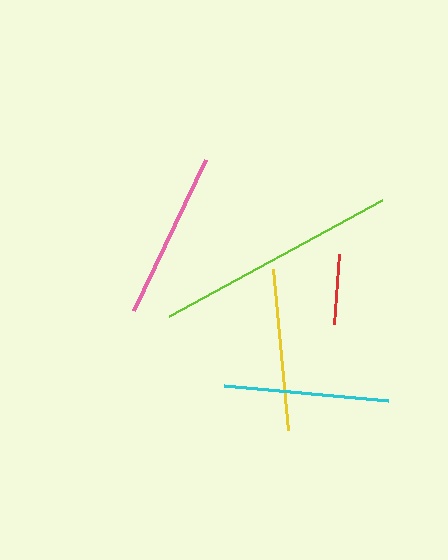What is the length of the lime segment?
The lime segment is approximately 243 pixels long.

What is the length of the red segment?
The red segment is approximately 71 pixels long.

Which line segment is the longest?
The lime line is the longest at approximately 243 pixels.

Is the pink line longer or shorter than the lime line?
The lime line is longer than the pink line.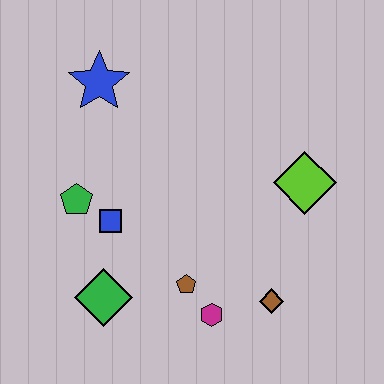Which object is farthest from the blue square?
The lime diamond is farthest from the blue square.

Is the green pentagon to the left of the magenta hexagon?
Yes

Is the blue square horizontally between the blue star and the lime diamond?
Yes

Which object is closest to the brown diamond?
The magenta hexagon is closest to the brown diamond.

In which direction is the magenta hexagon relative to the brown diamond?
The magenta hexagon is to the left of the brown diamond.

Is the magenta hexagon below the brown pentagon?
Yes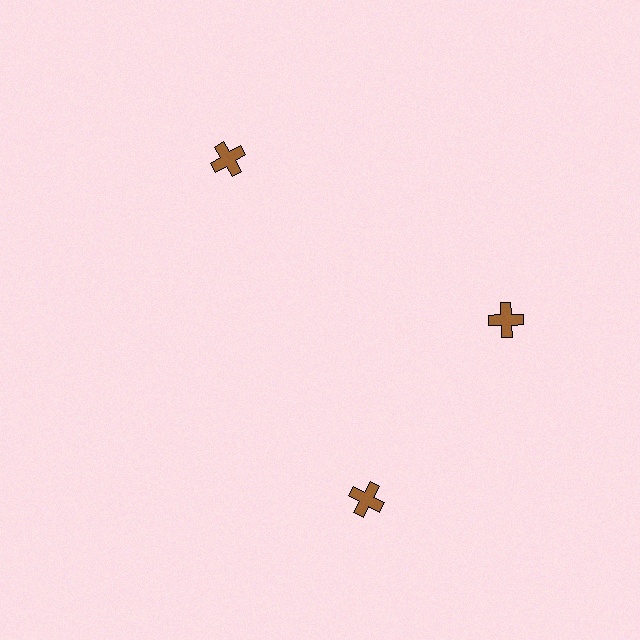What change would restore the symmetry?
The symmetry would be restored by rotating it back into even spacing with its neighbors so that all 3 crosses sit at equal angles and equal distance from the center.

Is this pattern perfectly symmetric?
No. The 3 brown crosses are arranged in a ring, but one element near the 7 o'clock position is rotated out of alignment along the ring, breaking the 3-fold rotational symmetry.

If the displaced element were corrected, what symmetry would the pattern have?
It would have 3-fold rotational symmetry — the pattern would map onto itself every 120 degrees.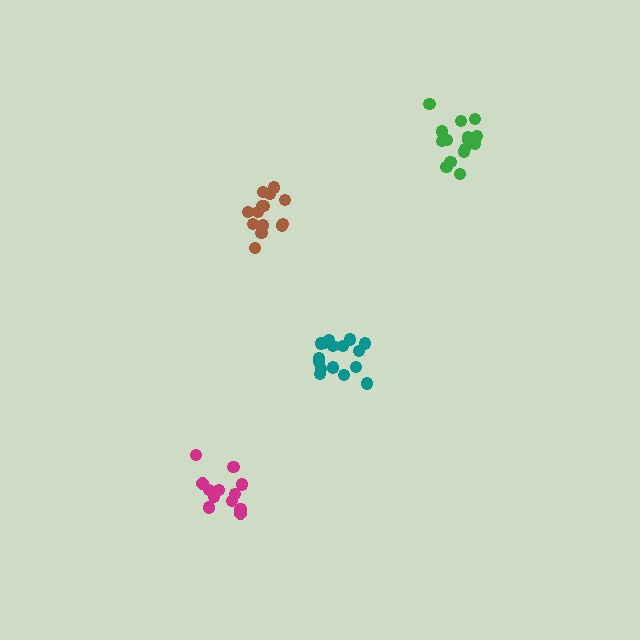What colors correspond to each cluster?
The clusters are colored: teal, magenta, brown, green.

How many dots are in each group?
Group 1: 17 dots, Group 2: 12 dots, Group 3: 14 dots, Group 4: 15 dots (58 total).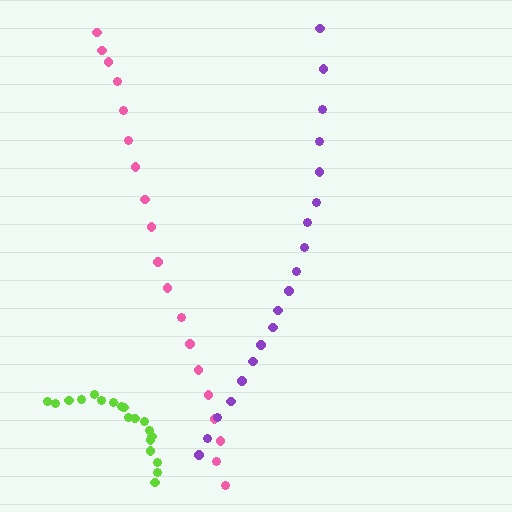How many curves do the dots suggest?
There are 3 distinct paths.